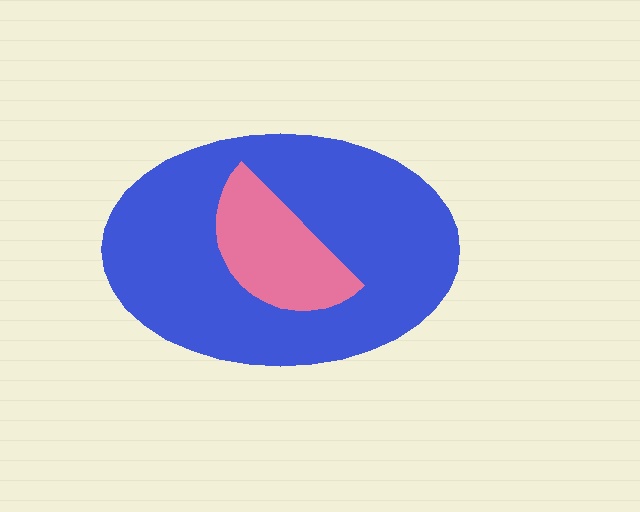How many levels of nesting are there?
2.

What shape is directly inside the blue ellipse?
The pink semicircle.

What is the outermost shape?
The blue ellipse.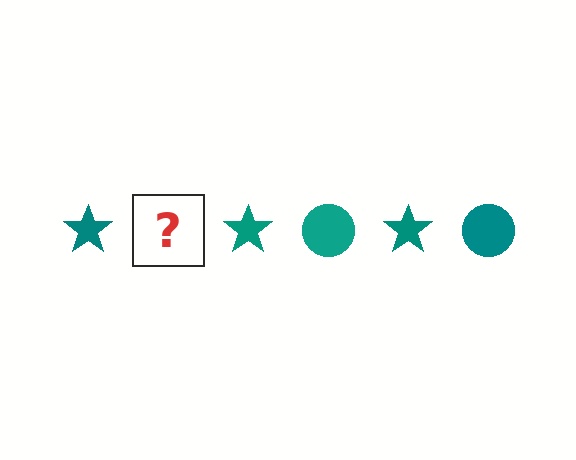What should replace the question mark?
The question mark should be replaced with a teal circle.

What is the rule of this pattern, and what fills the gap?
The rule is that the pattern cycles through star, circle shapes in teal. The gap should be filled with a teal circle.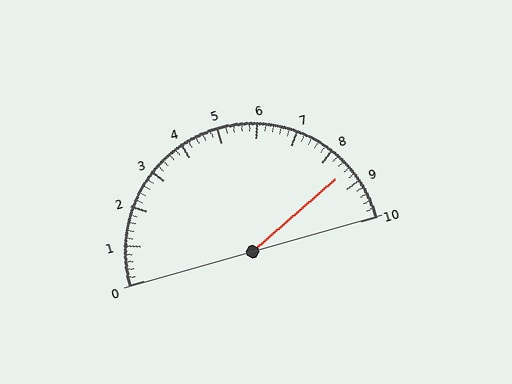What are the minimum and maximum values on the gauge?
The gauge ranges from 0 to 10.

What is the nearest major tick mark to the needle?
The nearest major tick mark is 9.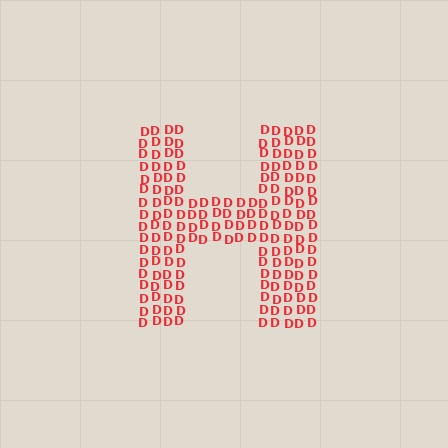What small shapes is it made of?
It is made of small letter D's.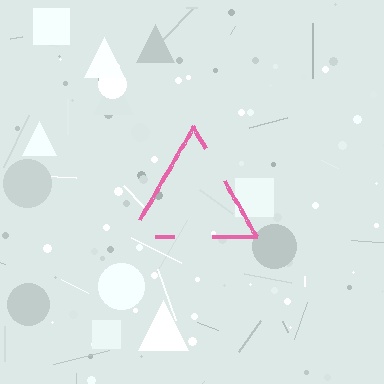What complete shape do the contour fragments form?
The contour fragments form a triangle.